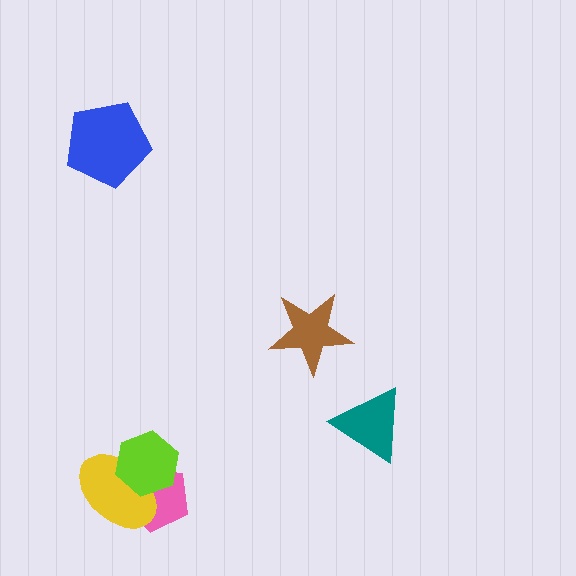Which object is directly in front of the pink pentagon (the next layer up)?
The yellow ellipse is directly in front of the pink pentagon.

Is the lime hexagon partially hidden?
No, no other shape covers it.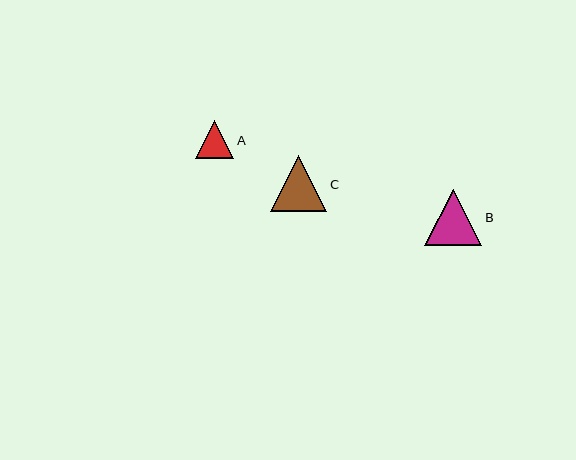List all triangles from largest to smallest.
From largest to smallest: C, B, A.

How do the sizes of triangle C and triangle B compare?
Triangle C and triangle B are approximately the same size.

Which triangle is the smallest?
Triangle A is the smallest with a size of approximately 38 pixels.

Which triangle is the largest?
Triangle C is the largest with a size of approximately 57 pixels.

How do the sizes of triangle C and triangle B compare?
Triangle C and triangle B are approximately the same size.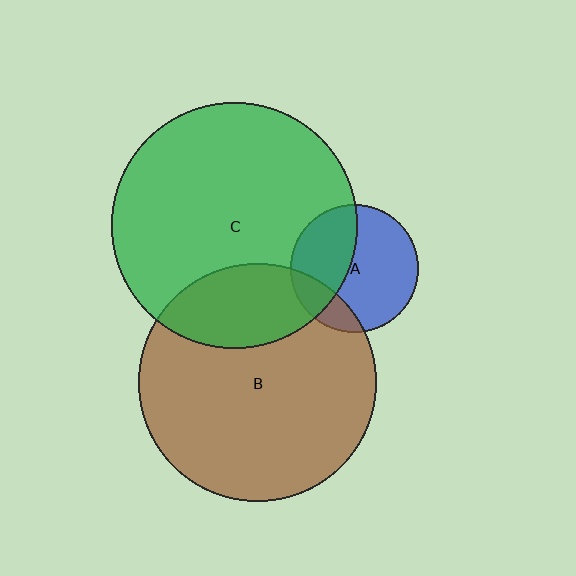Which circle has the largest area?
Circle C (green).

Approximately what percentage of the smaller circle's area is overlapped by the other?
Approximately 15%.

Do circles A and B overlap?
Yes.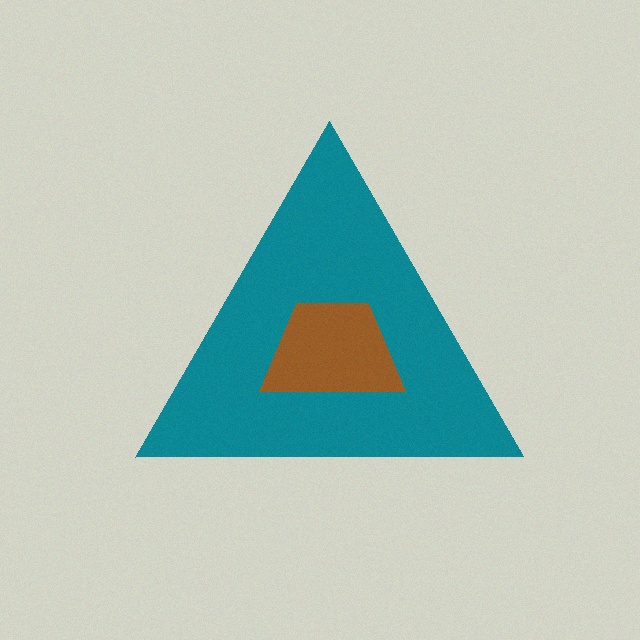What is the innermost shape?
The brown trapezoid.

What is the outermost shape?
The teal triangle.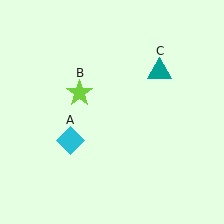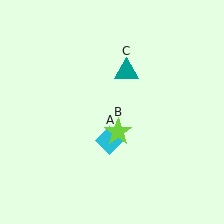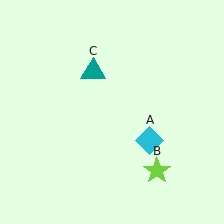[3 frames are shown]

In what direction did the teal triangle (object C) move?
The teal triangle (object C) moved left.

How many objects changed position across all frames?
3 objects changed position: cyan diamond (object A), lime star (object B), teal triangle (object C).